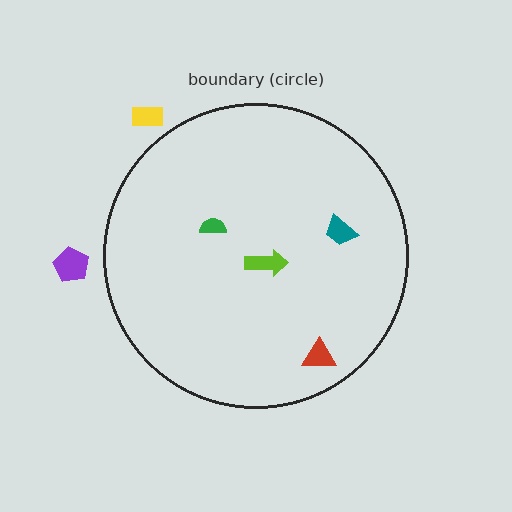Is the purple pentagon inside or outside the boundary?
Outside.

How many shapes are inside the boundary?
4 inside, 2 outside.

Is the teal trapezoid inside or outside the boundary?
Inside.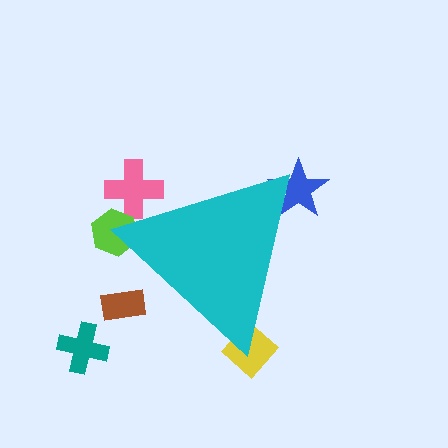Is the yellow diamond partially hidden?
Yes, the yellow diamond is partially hidden behind the cyan triangle.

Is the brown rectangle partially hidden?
Yes, the brown rectangle is partially hidden behind the cyan triangle.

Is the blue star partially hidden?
Yes, the blue star is partially hidden behind the cyan triangle.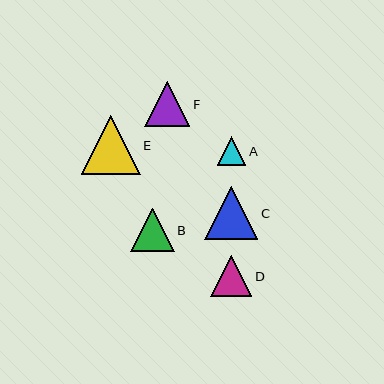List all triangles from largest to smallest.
From largest to smallest: E, C, F, B, D, A.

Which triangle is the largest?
Triangle E is the largest with a size of approximately 59 pixels.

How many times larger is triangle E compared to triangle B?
Triangle E is approximately 1.4 times the size of triangle B.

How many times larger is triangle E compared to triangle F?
Triangle E is approximately 1.3 times the size of triangle F.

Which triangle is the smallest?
Triangle A is the smallest with a size of approximately 28 pixels.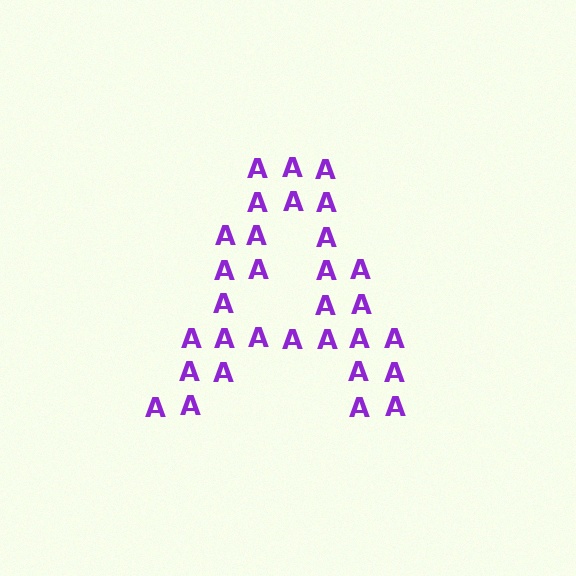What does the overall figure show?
The overall figure shows the letter A.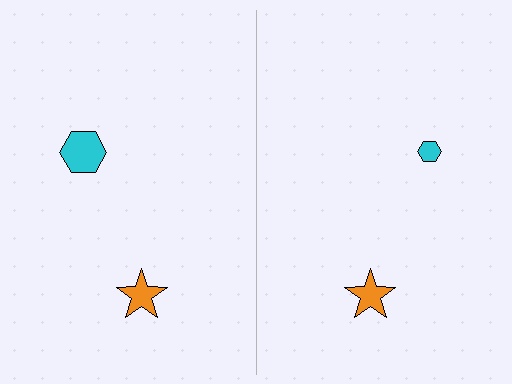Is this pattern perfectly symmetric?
No, the pattern is not perfectly symmetric. The cyan hexagon on the right side has a different size than its mirror counterpart.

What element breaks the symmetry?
The cyan hexagon on the right side has a different size than its mirror counterpart.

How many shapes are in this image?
There are 4 shapes in this image.